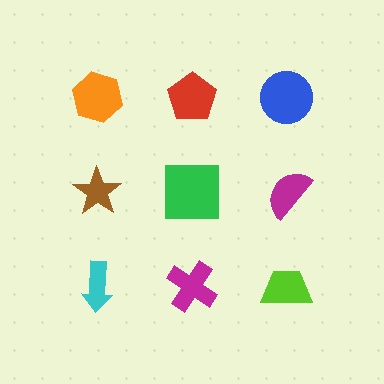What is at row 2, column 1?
A brown star.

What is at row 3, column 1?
A cyan arrow.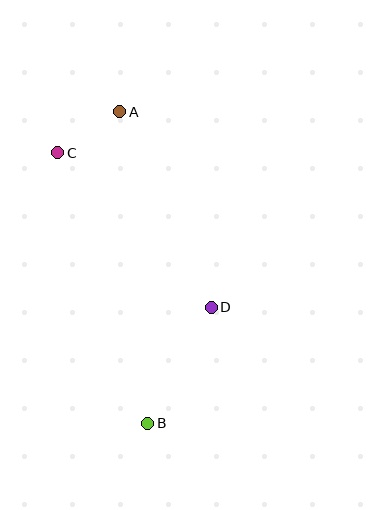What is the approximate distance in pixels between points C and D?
The distance between C and D is approximately 218 pixels.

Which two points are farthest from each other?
Points A and B are farthest from each other.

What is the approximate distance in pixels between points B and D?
The distance between B and D is approximately 132 pixels.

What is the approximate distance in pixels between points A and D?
The distance between A and D is approximately 216 pixels.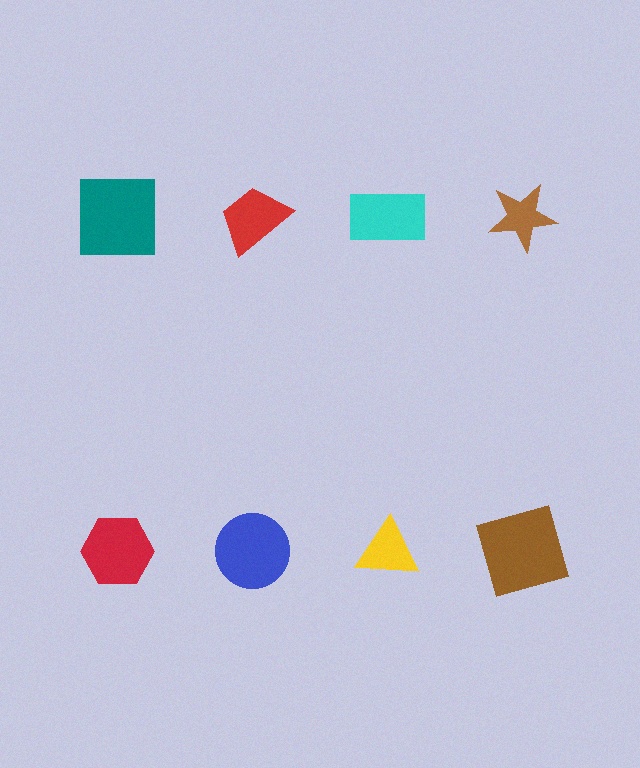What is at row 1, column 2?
A red trapezoid.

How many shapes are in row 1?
4 shapes.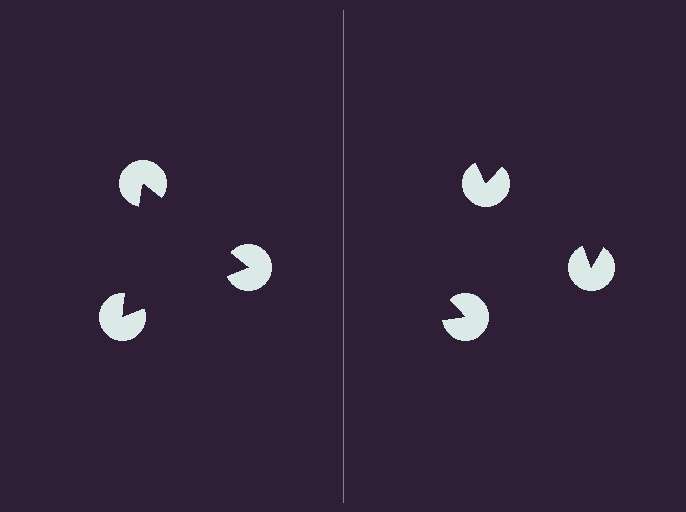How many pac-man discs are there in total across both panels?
6 — 3 on each side.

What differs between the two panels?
The pac-man discs are positioned identically on both sides; only the wedge orientations differ. On the left they align to a triangle; on the right they are misaligned.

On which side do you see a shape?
An illusory triangle appears on the left side. On the right side the wedge cuts are rotated, so no coherent shape forms.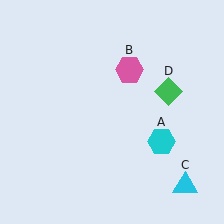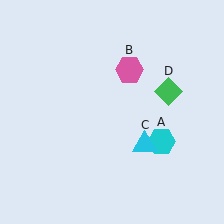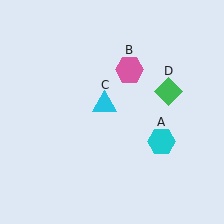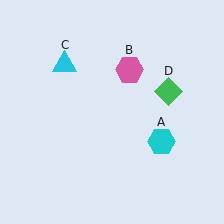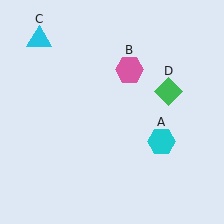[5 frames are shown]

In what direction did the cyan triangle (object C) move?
The cyan triangle (object C) moved up and to the left.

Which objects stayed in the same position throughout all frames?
Cyan hexagon (object A) and pink hexagon (object B) and green diamond (object D) remained stationary.